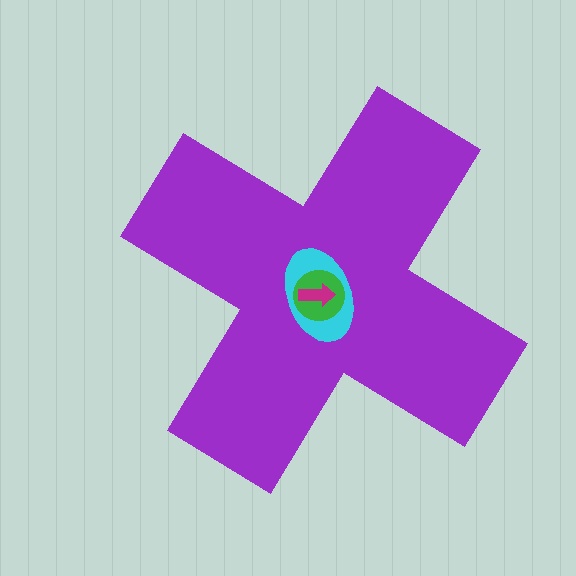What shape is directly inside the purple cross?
The cyan ellipse.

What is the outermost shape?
The purple cross.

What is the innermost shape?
The magenta arrow.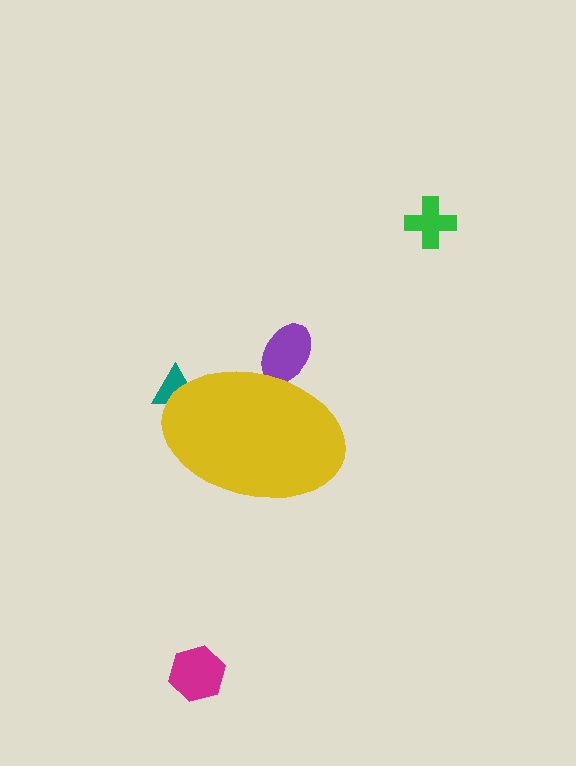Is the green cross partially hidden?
No, the green cross is fully visible.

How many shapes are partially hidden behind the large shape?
2 shapes are partially hidden.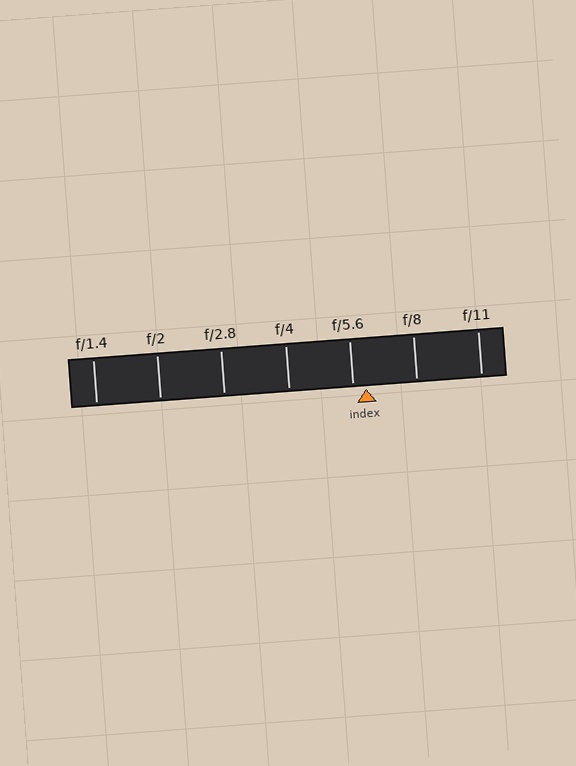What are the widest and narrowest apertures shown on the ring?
The widest aperture shown is f/1.4 and the narrowest is f/11.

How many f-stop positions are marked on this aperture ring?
There are 7 f-stop positions marked.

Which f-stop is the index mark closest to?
The index mark is closest to f/5.6.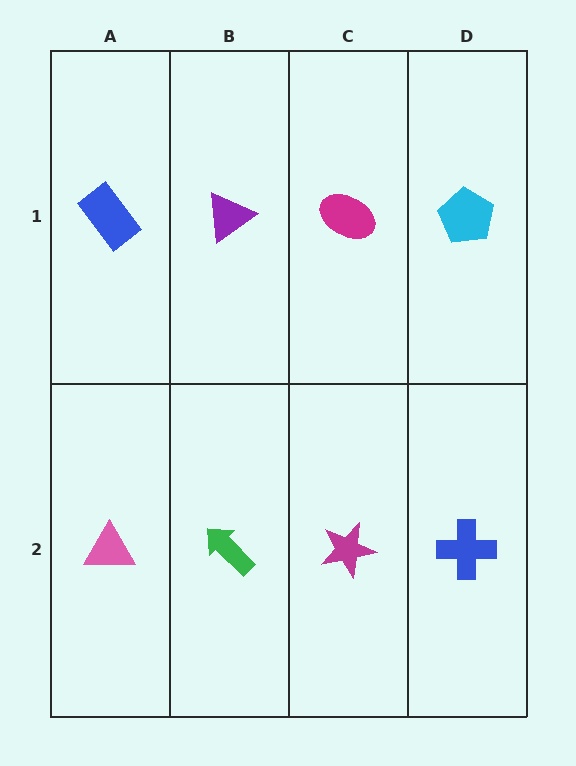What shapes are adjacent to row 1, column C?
A magenta star (row 2, column C), a purple triangle (row 1, column B), a cyan pentagon (row 1, column D).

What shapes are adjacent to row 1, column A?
A pink triangle (row 2, column A), a purple triangle (row 1, column B).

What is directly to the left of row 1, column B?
A blue rectangle.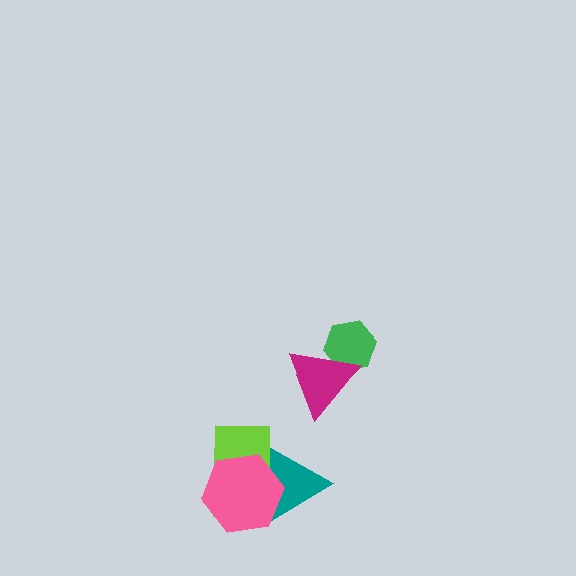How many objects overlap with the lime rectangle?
2 objects overlap with the lime rectangle.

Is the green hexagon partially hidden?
Yes, it is partially covered by another shape.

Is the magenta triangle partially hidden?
No, no other shape covers it.